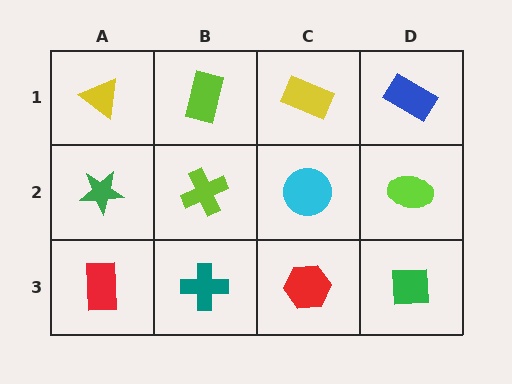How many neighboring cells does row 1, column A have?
2.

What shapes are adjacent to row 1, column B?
A lime cross (row 2, column B), a yellow triangle (row 1, column A), a yellow rectangle (row 1, column C).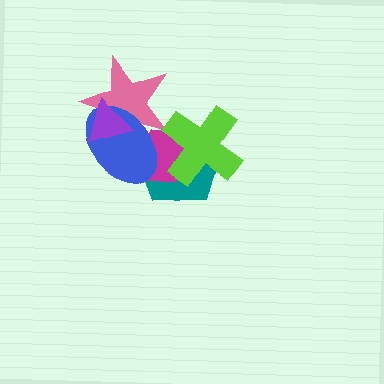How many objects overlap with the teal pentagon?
4 objects overlap with the teal pentagon.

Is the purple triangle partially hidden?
No, no other shape covers it.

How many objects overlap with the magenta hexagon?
4 objects overlap with the magenta hexagon.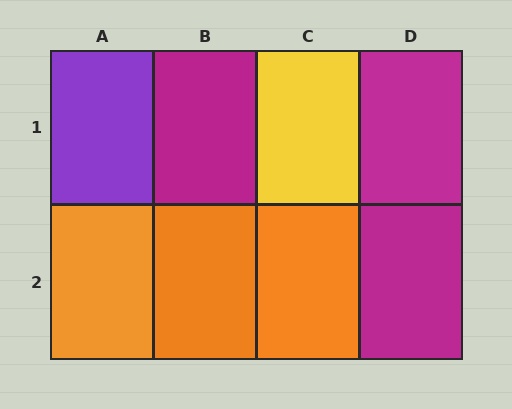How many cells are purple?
1 cell is purple.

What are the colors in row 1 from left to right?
Purple, magenta, yellow, magenta.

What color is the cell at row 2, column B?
Orange.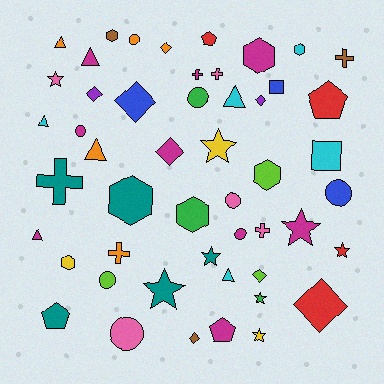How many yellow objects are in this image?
There are 3 yellow objects.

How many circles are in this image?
There are 8 circles.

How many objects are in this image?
There are 50 objects.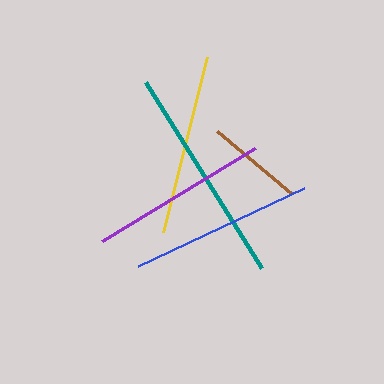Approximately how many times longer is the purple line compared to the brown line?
The purple line is approximately 1.8 times the length of the brown line.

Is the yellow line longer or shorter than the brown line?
The yellow line is longer than the brown line.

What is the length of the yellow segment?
The yellow segment is approximately 180 pixels long.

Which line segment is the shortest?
The brown line is the shortest at approximately 99 pixels.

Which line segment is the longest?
The teal line is the longest at approximately 219 pixels.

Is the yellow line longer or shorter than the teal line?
The teal line is longer than the yellow line.